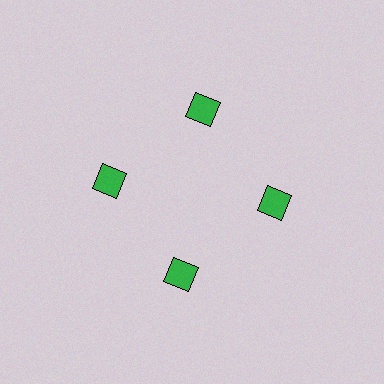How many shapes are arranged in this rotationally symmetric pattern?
There are 4 shapes, arranged in 4 groups of 1.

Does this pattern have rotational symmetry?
Yes, this pattern has 4-fold rotational symmetry. It looks the same after rotating 90 degrees around the center.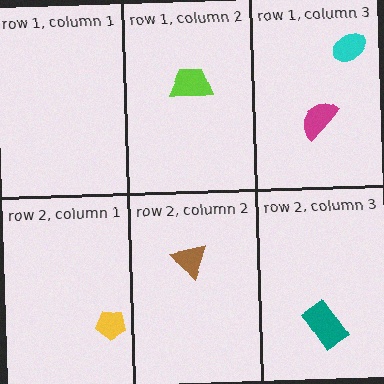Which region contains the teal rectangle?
The row 2, column 3 region.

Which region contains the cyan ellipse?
The row 1, column 3 region.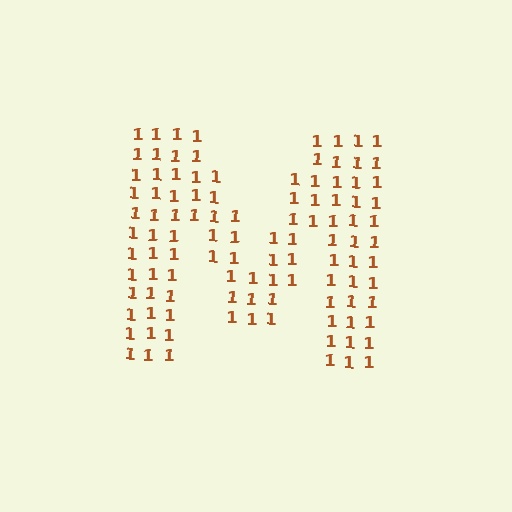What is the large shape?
The large shape is the letter M.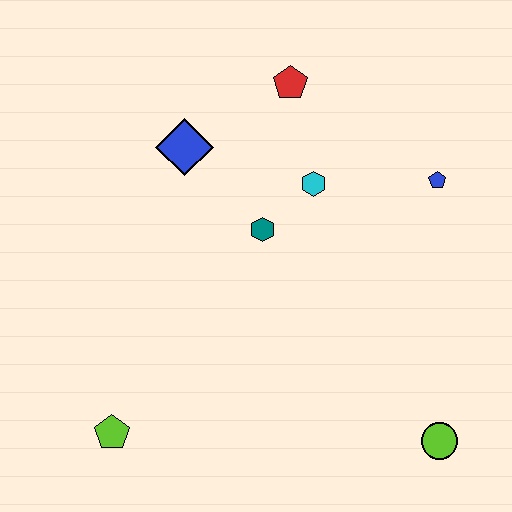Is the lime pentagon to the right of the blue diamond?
No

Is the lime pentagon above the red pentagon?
No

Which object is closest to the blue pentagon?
The cyan hexagon is closest to the blue pentagon.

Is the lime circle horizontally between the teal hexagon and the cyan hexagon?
No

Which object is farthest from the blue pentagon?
The lime pentagon is farthest from the blue pentagon.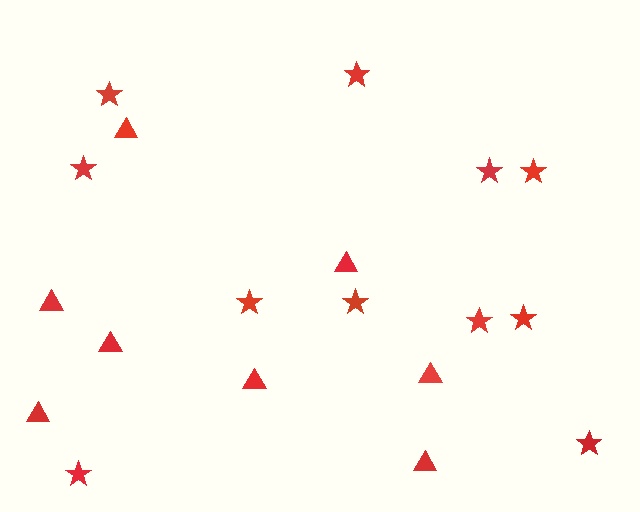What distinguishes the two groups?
There are 2 groups: one group of stars (11) and one group of triangles (8).